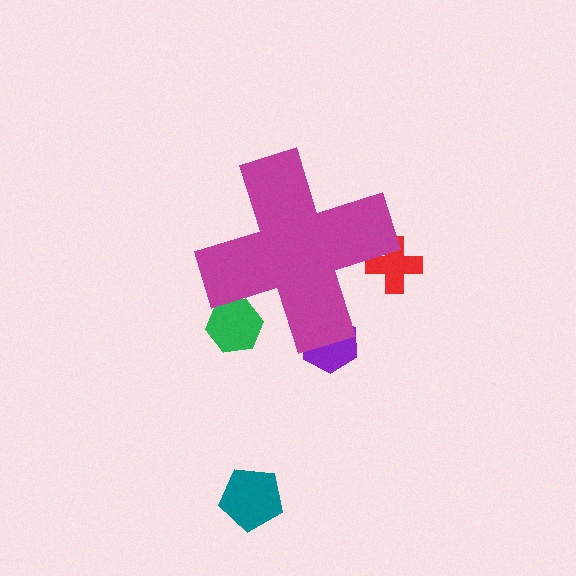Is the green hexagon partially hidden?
Yes, the green hexagon is partially hidden behind the magenta cross.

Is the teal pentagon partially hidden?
No, the teal pentagon is fully visible.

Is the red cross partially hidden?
Yes, the red cross is partially hidden behind the magenta cross.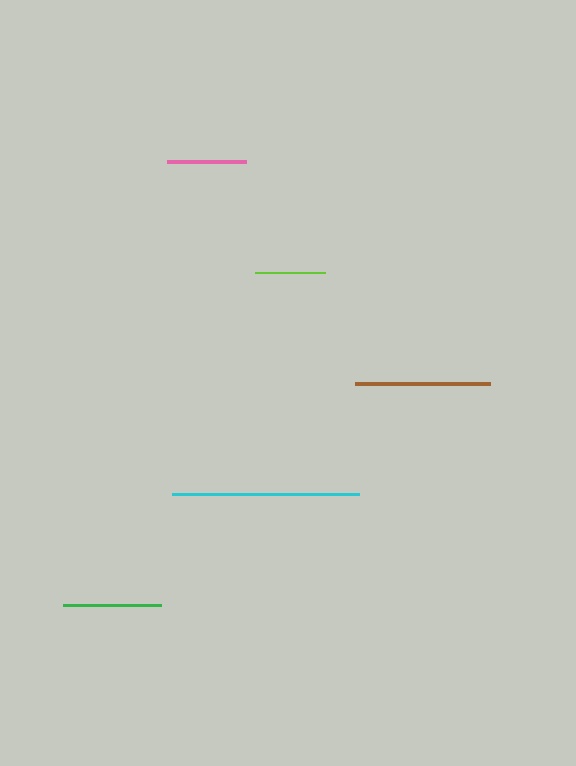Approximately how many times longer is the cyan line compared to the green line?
The cyan line is approximately 1.9 times the length of the green line.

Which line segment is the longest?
The cyan line is the longest at approximately 187 pixels.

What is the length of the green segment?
The green segment is approximately 98 pixels long.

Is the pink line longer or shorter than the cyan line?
The cyan line is longer than the pink line.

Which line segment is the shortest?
The lime line is the shortest at approximately 71 pixels.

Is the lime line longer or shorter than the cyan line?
The cyan line is longer than the lime line.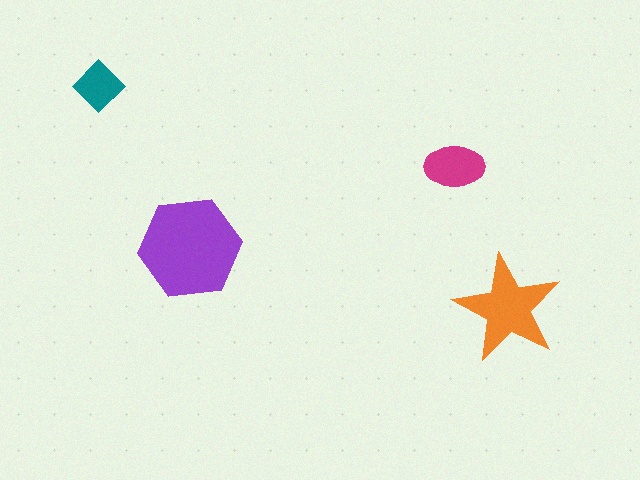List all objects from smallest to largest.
The teal diamond, the magenta ellipse, the orange star, the purple hexagon.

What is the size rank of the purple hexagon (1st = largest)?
1st.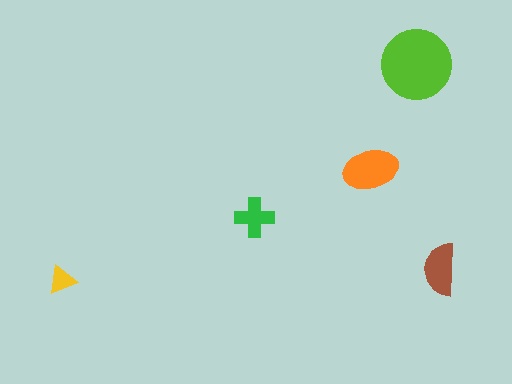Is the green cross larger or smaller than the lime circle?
Smaller.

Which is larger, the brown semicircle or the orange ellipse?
The orange ellipse.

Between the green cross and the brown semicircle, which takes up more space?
The brown semicircle.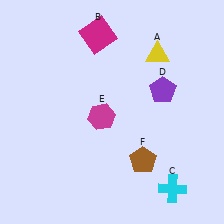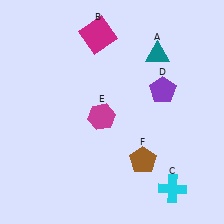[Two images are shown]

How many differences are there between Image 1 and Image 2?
There is 1 difference between the two images.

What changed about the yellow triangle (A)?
In Image 1, A is yellow. In Image 2, it changed to teal.